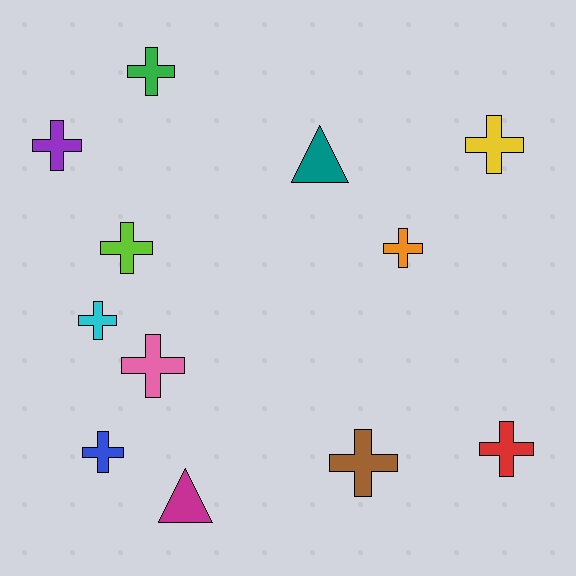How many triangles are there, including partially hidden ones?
There are 2 triangles.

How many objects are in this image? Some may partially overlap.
There are 12 objects.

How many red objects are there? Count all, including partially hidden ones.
There is 1 red object.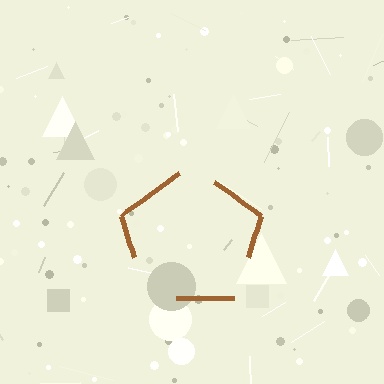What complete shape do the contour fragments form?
The contour fragments form a pentagon.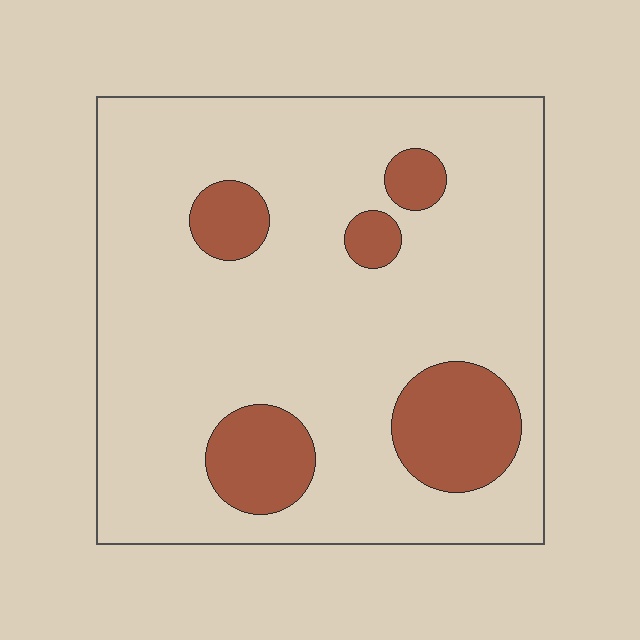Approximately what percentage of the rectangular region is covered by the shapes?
Approximately 15%.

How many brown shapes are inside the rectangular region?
5.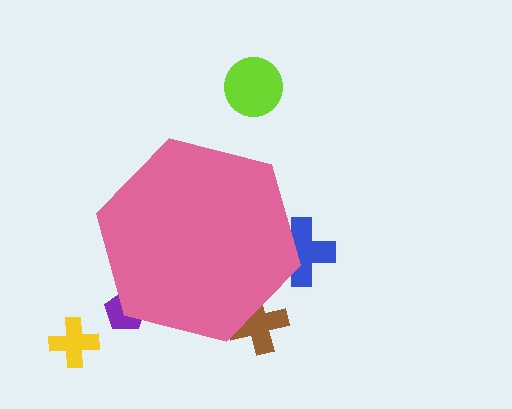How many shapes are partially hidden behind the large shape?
3 shapes are partially hidden.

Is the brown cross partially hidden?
Yes, the brown cross is partially hidden behind the pink hexagon.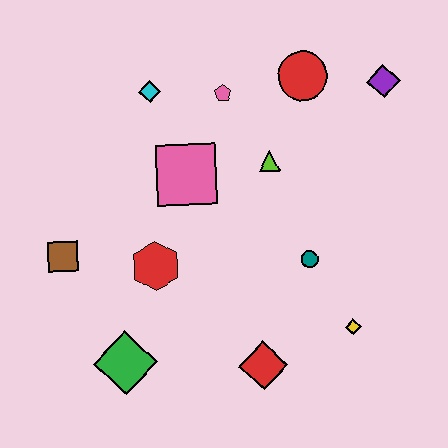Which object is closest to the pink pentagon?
The cyan diamond is closest to the pink pentagon.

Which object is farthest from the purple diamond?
The green diamond is farthest from the purple diamond.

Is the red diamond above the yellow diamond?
No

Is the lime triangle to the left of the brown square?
No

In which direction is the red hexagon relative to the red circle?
The red hexagon is below the red circle.